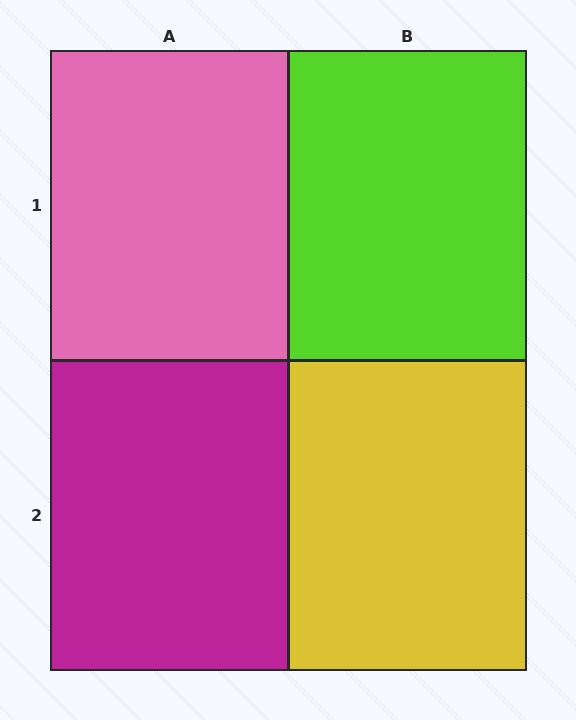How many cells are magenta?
1 cell is magenta.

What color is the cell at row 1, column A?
Pink.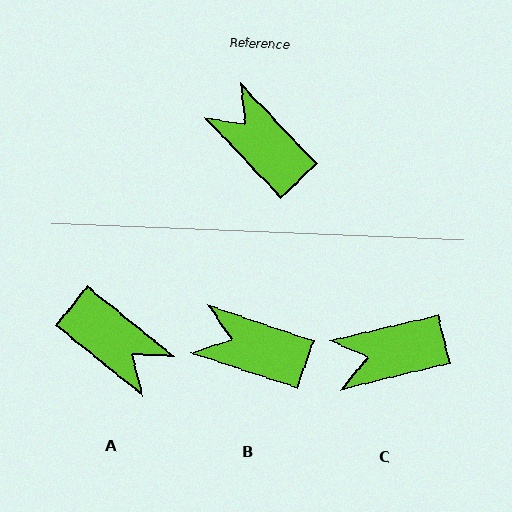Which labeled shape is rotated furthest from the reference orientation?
A, about 172 degrees away.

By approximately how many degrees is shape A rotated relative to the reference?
Approximately 172 degrees clockwise.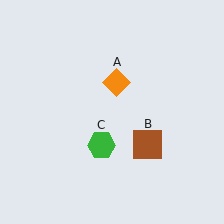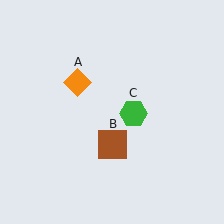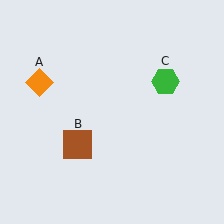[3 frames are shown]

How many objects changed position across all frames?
3 objects changed position: orange diamond (object A), brown square (object B), green hexagon (object C).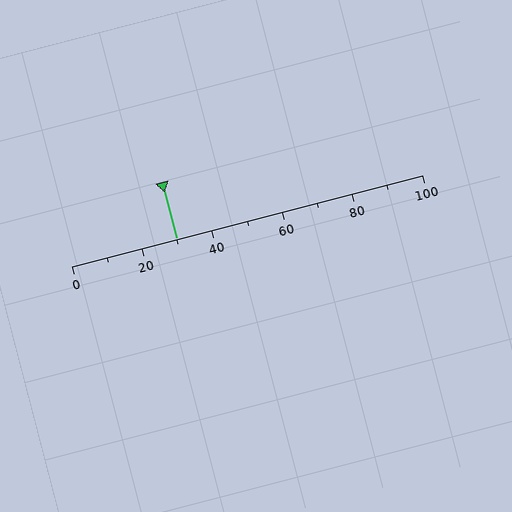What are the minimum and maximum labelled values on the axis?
The axis runs from 0 to 100.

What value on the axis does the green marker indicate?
The marker indicates approximately 30.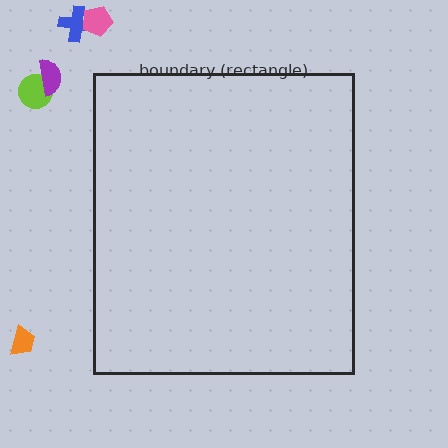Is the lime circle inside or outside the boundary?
Outside.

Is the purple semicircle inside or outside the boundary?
Outside.